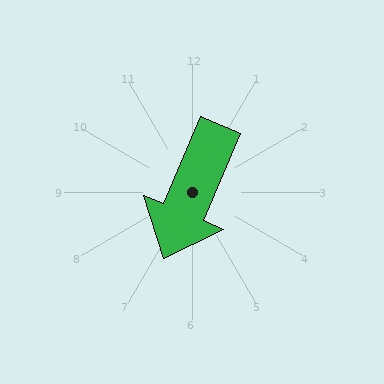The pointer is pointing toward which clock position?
Roughly 7 o'clock.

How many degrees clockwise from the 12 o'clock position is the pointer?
Approximately 203 degrees.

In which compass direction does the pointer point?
Southwest.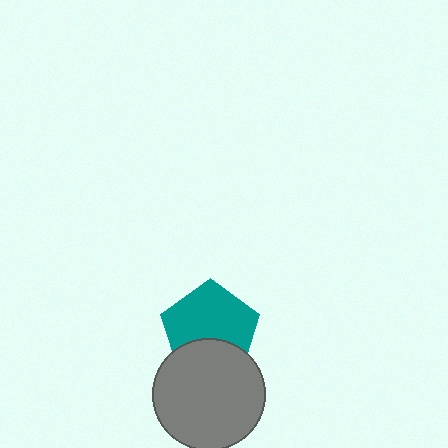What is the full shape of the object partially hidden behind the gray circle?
The partially hidden object is a teal pentagon.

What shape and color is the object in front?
The object in front is a gray circle.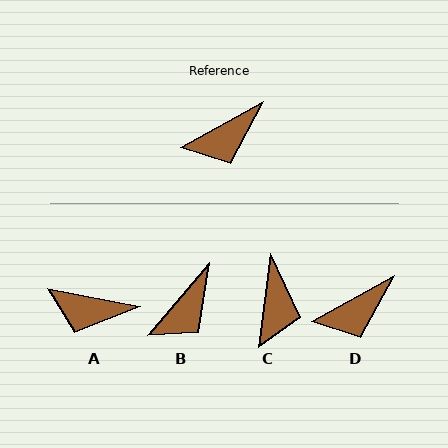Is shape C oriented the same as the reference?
No, it is off by about 54 degrees.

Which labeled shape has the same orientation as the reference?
D.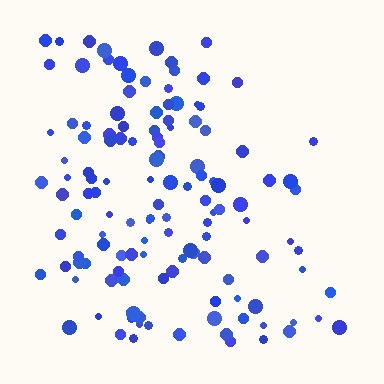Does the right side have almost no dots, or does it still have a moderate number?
Still a moderate number, just noticeably fewer than the left.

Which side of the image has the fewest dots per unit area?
The right.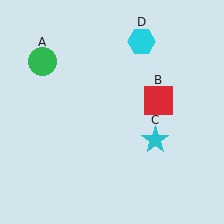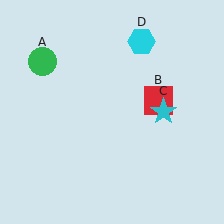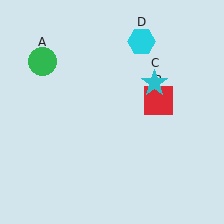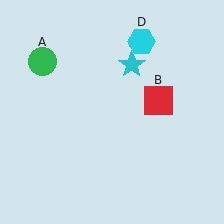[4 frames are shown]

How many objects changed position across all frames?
1 object changed position: cyan star (object C).